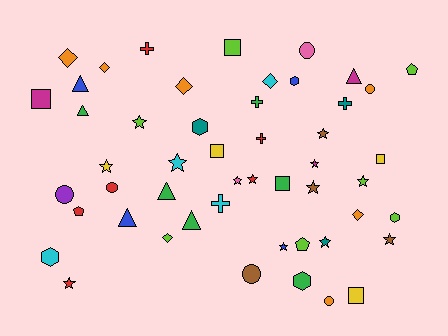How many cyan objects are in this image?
There are 4 cyan objects.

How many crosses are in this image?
There are 5 crosses.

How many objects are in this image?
There are 50 objects.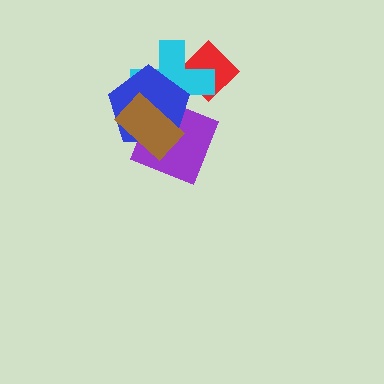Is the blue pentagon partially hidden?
Yes, it is partially covered by another shape.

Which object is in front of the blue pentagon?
The brown rectangle is in front of the blue pentagon.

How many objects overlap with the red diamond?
1 object overlaps with the red diamond.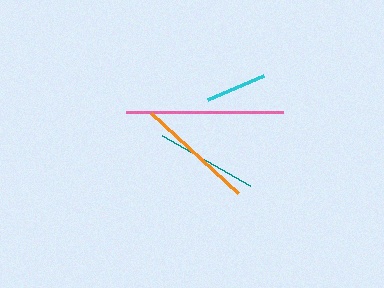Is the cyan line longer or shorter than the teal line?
The teal line is longer than the cyan line.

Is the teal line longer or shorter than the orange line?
The orange line is longer than the teal line.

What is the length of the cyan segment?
The cyan segment is approximately 61 pixels long.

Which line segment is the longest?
The pink line is the longest at approximately 157 pixels.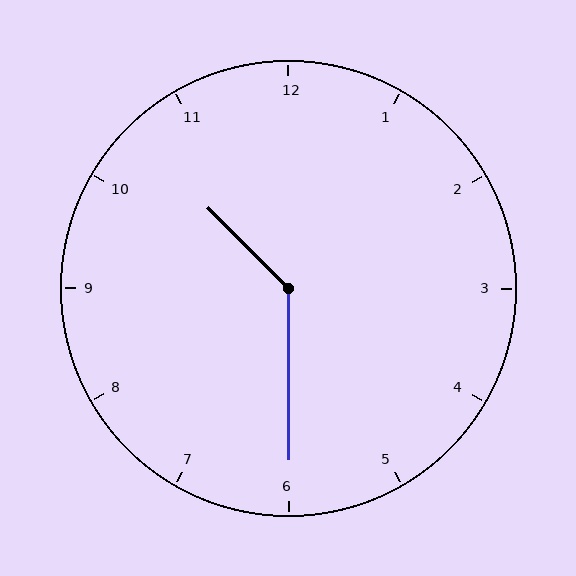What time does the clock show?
10:30.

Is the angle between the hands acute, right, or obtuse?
It is obtuse.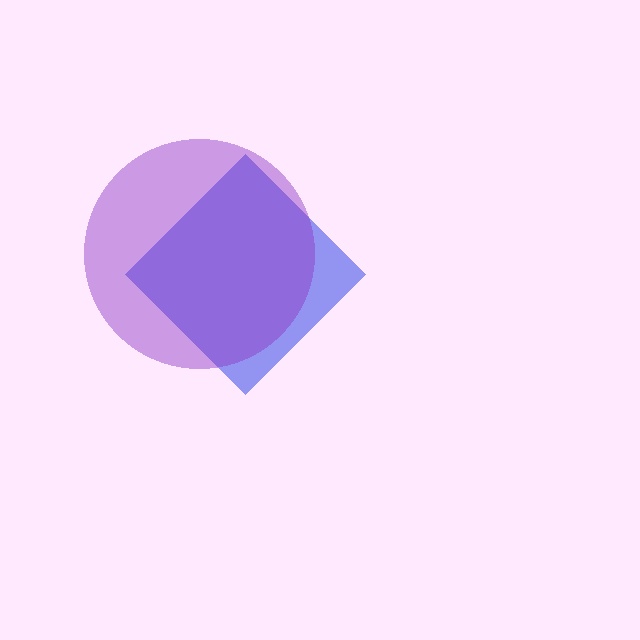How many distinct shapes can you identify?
There are 2 distinct shapes: a blue diamond, a purple circle.